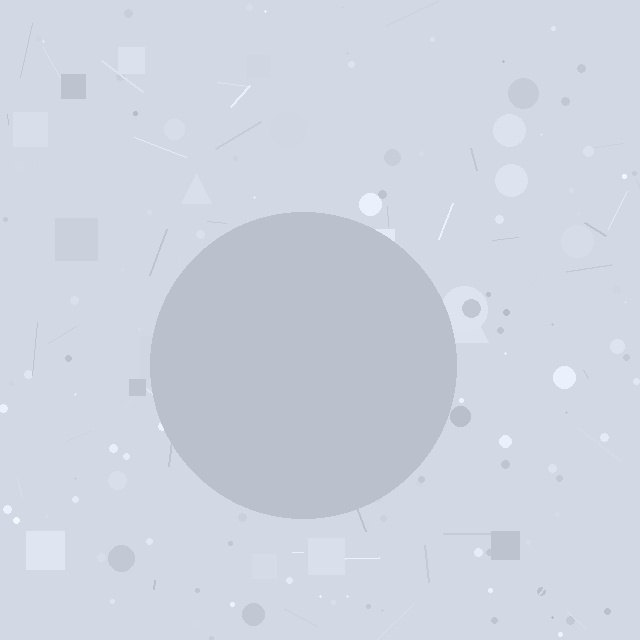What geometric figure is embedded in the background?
A circle is embedded in the background.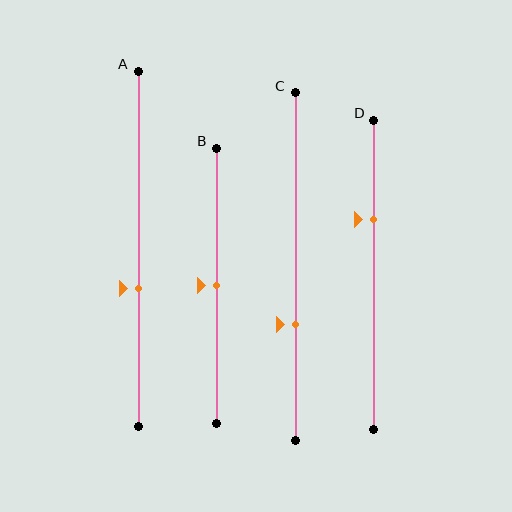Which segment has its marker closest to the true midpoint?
Segment B has its marker closest to the true midpoint.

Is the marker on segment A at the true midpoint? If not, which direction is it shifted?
No, the marker on segment A is shifted downward by about 11% of the segment length.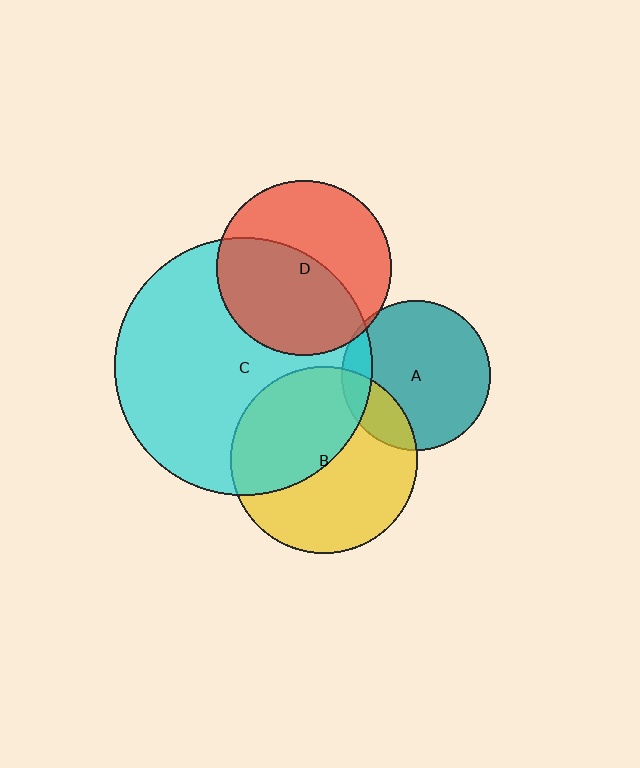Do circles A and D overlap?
Yes.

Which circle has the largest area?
Circle C (cyan).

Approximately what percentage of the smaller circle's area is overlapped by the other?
Approximately 5%.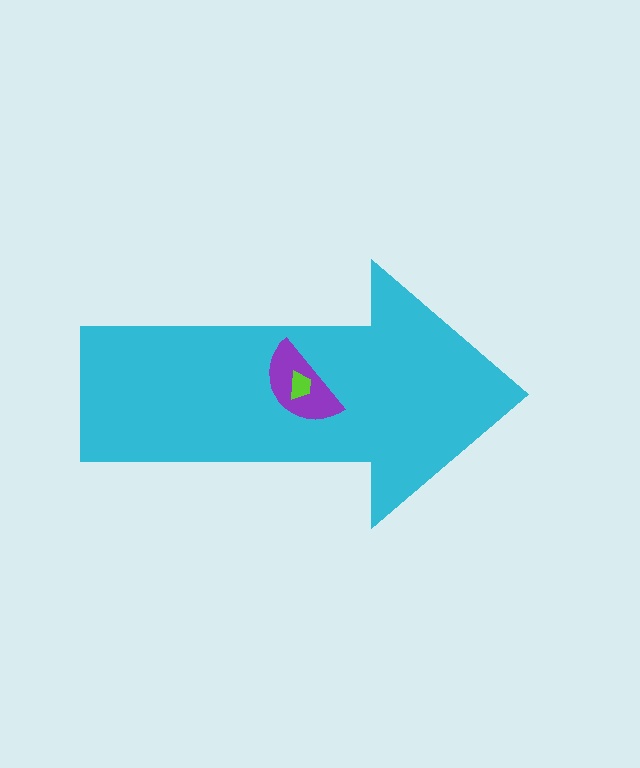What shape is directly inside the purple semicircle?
The lime trapezoid.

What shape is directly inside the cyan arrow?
The purple semicircle.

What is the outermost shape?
The cyan arrow.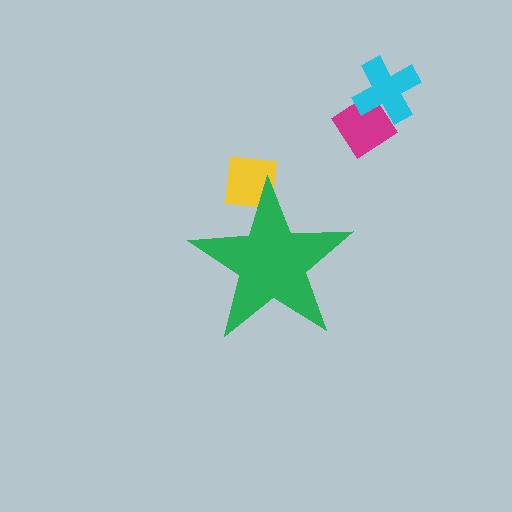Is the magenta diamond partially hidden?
No, the magenta diamond is fully visible.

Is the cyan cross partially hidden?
No, the cyan cross is fully visible.